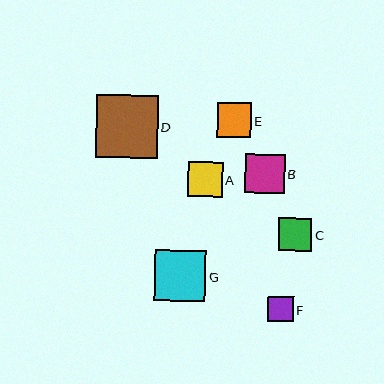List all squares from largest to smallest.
From largest to smallest: D, G, B, A, E, C, F.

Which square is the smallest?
Square F is the smallest with a size of approximately 26 pixels.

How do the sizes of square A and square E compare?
Square A and square E are approximately the same size.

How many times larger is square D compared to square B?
Square D is approximately 1.6 times the size of square B.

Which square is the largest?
Square D is the largest with a size of approximately 62 pixels.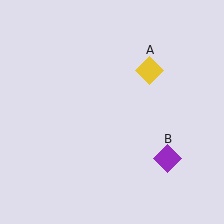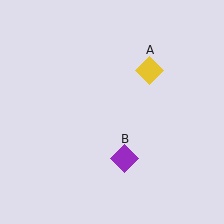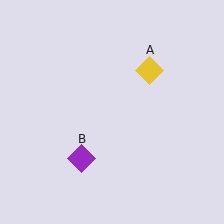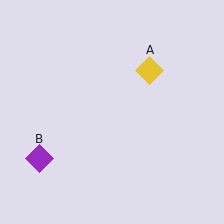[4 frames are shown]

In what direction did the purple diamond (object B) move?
The purple diamond (object B) moved left.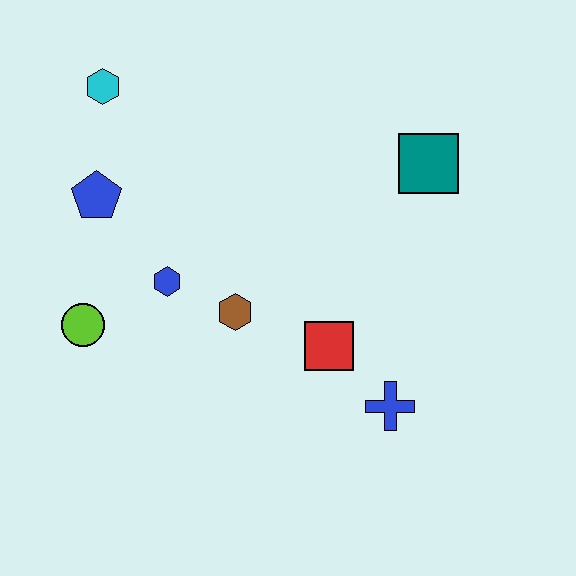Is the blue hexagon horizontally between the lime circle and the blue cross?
Yes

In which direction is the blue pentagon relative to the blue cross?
The blue pentagon is to the left of the blue cross.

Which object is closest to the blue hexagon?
The brown hexagon is closest to the blue hexagon.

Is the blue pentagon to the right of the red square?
No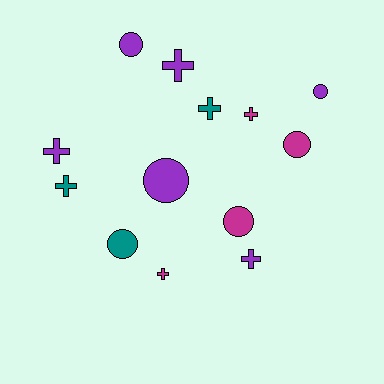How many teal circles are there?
There is 1 teal circle.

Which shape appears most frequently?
Cross, with 7 objects.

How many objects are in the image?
There are 13 objects.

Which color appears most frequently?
Purple, with 6 objects.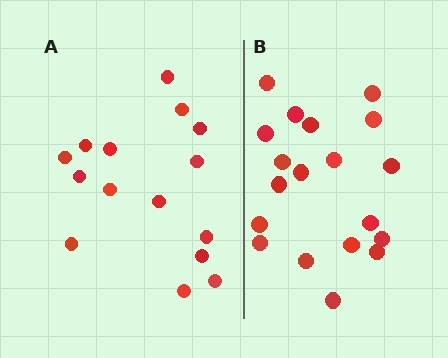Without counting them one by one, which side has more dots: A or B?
Region B (the right region) has more dots.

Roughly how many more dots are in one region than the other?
Region B has about 4 more dots than region A.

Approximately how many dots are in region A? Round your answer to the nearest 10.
About 20 dots. (The exact count is 15, which rounds to 20.)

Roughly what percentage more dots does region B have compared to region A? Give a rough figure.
About 25% more.